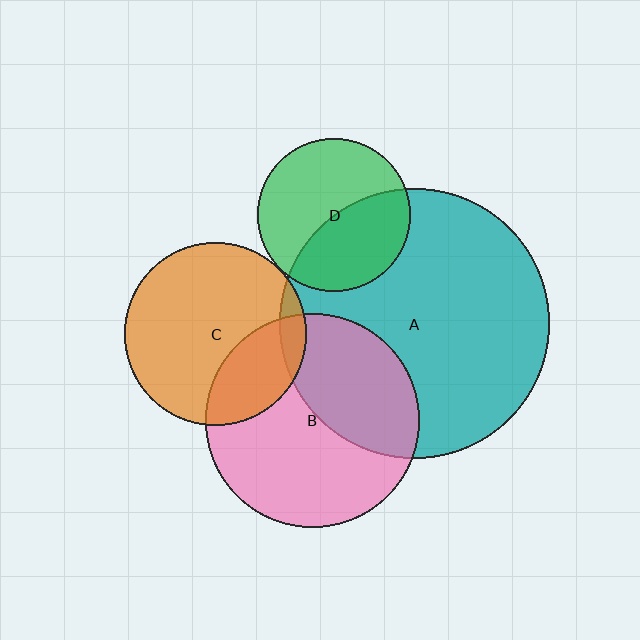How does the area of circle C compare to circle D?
Approximately 1.4 times.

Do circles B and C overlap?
Yes.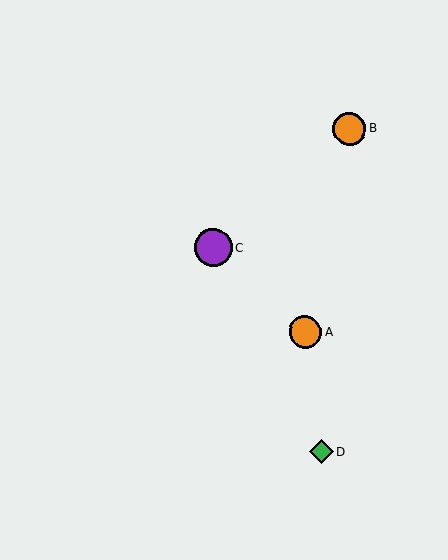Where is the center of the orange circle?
The center of the orange circle is at (350, 129).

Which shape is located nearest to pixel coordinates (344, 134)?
The orange circle (labeled B) at (350, 129) is nearest to that location.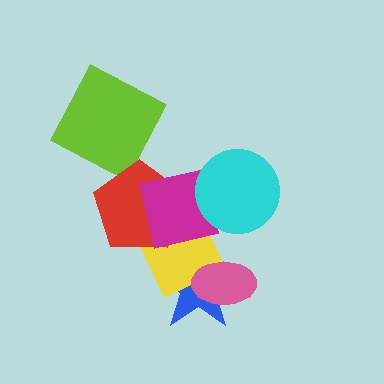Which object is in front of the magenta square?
The cyan circle is in front of the magenta square.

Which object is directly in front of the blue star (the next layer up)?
The yellow square is directly in front of the blue star.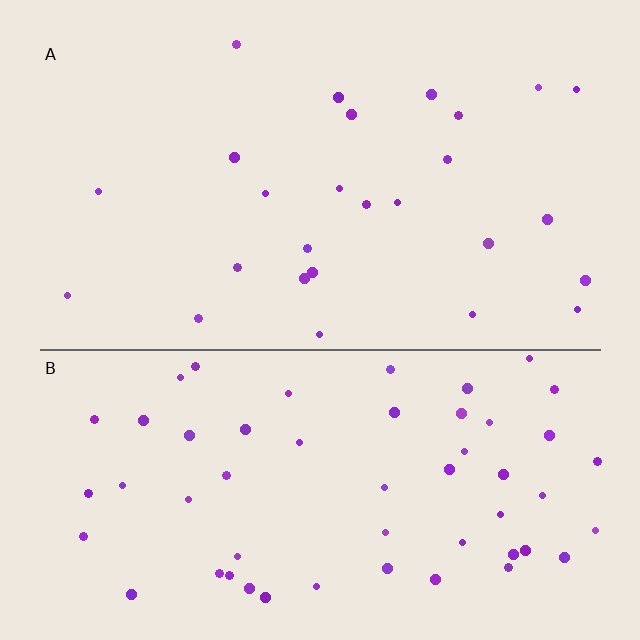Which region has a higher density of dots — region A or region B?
B (the bottom).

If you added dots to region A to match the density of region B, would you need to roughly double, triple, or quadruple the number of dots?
Approximately double.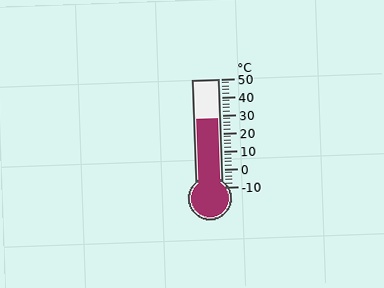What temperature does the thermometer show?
The thermometer shows approximately 28°C.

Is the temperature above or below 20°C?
The temperature is above 20°C.